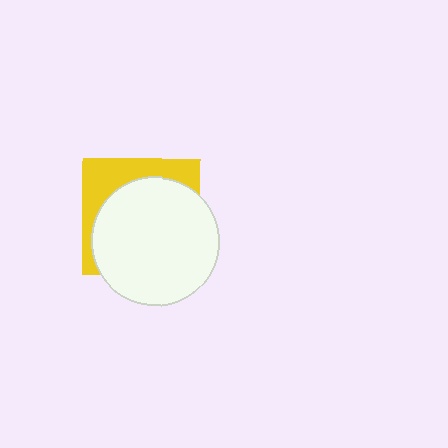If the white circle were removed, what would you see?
You would see the complete yellow square.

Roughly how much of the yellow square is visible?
A small part of it is visible (roughly 31%).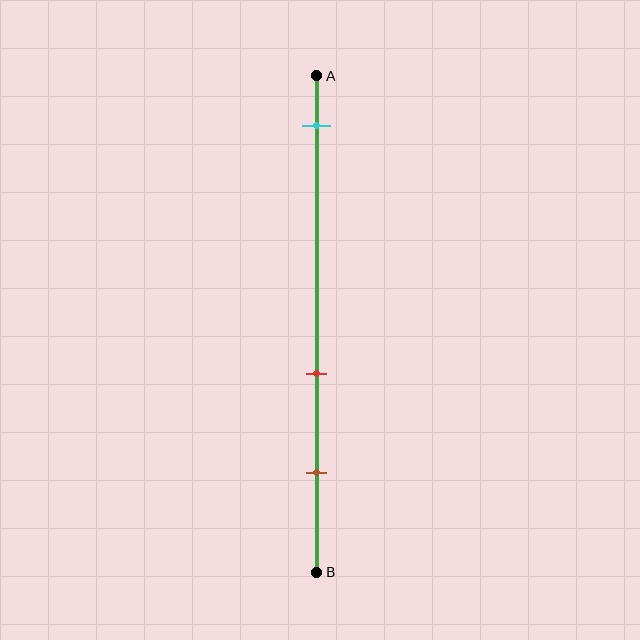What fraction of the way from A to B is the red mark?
The red mark is approximately 60% (0.6) of the way from A to B.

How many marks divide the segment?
There are 3 marks dividing the segment.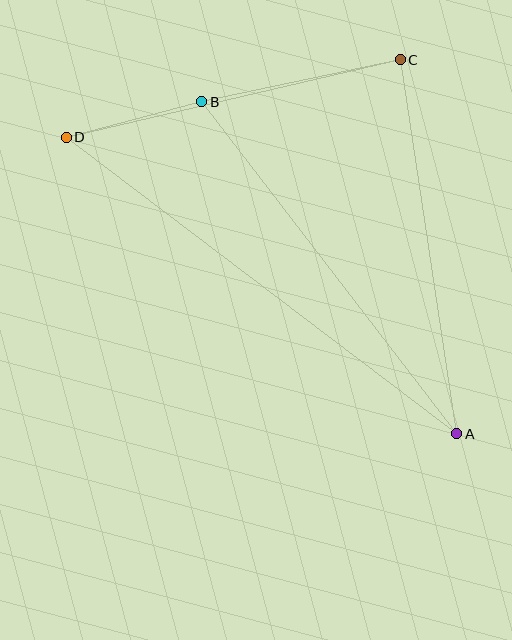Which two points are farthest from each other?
Points A and D are farthest from each other.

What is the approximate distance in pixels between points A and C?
The distance between A and C is approximately 378 pixels.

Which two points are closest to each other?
Points B and D are closest to each other.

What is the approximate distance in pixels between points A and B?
The distance between A and B is approximately 419 pixels.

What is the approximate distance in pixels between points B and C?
The distance between B and C is approximately 203 pixels.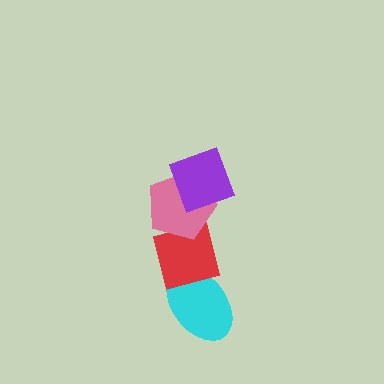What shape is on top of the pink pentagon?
The purple diamond is on top of the pink pentagon.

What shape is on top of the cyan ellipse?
The red square is on top of the cyan ellipse.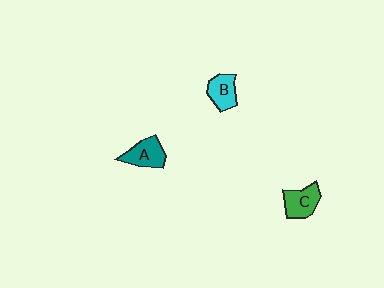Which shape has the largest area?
Shape C (green).